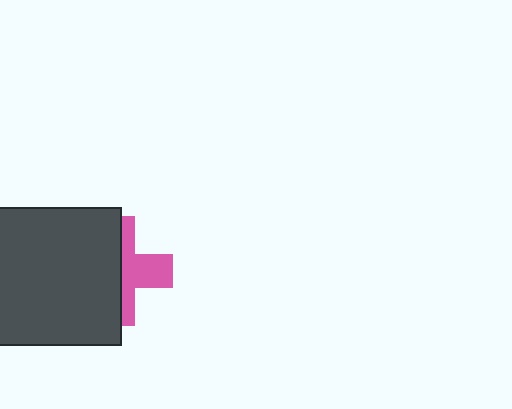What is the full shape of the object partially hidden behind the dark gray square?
The partially hidden object is a pink cross.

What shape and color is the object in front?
The object in front is a dark gray square.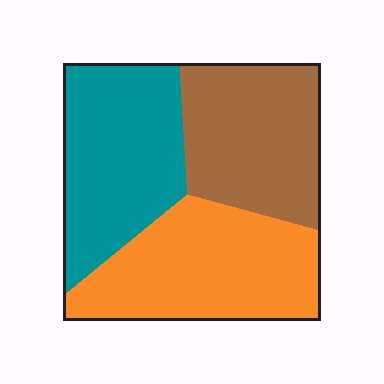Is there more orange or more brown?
Orange.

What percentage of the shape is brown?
Brown covers around 30% of the shape.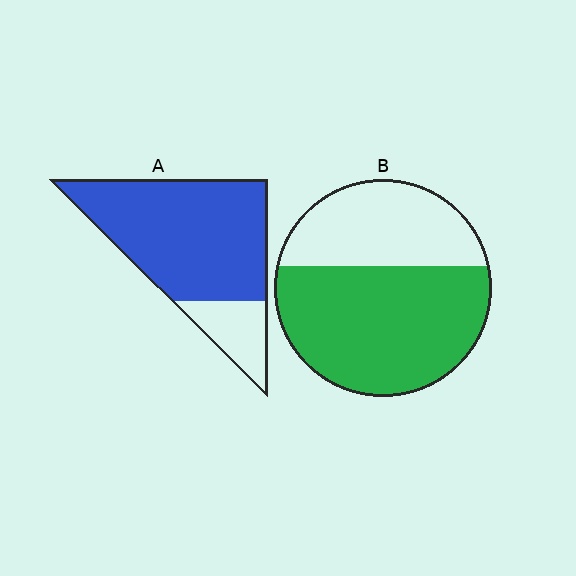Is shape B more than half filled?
Yes.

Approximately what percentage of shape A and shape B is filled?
A is approximately 80% and B is approximately 65%.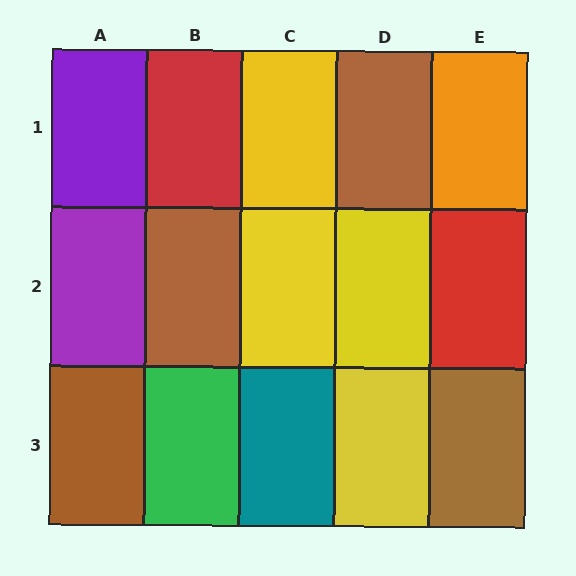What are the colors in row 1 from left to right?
Purple, red, yellow, brown, orange.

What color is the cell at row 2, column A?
Purple.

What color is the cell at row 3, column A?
Brown.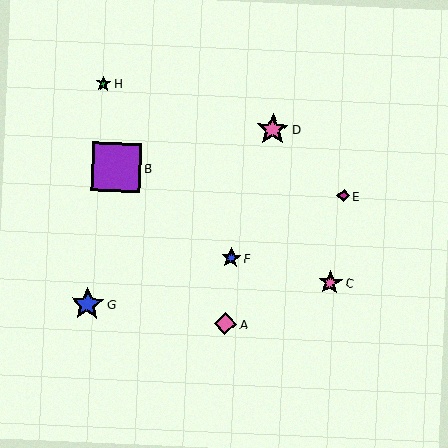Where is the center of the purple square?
The center of the purple square is at (117, 167).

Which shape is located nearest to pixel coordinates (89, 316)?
The blue star (labeled G) at (87, 304) is nearest to that location.